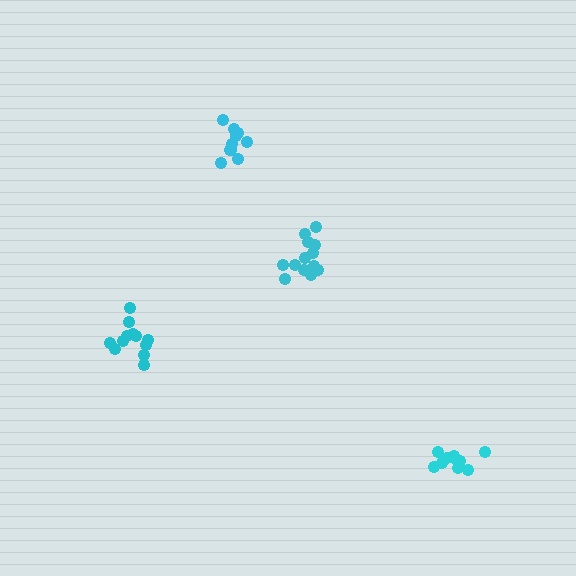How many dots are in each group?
Group 1: 14 dots, Group 2: 10 dots, Group 3: 10 dots, Group 4: 12 dots (46 total).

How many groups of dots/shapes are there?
There are 4 groups.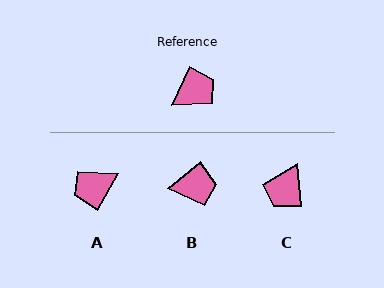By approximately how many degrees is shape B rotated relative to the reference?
Approximately 27 degrees clockwise.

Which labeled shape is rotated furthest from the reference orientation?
A, about 174 degrees away.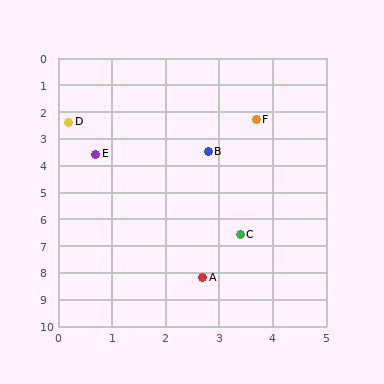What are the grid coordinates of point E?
Point E is at approximately (0.7, 3.6).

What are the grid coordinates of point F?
Point F is at approximately (3.7, 2.3).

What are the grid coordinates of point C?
Point C is at approximately (3.4, 6.6).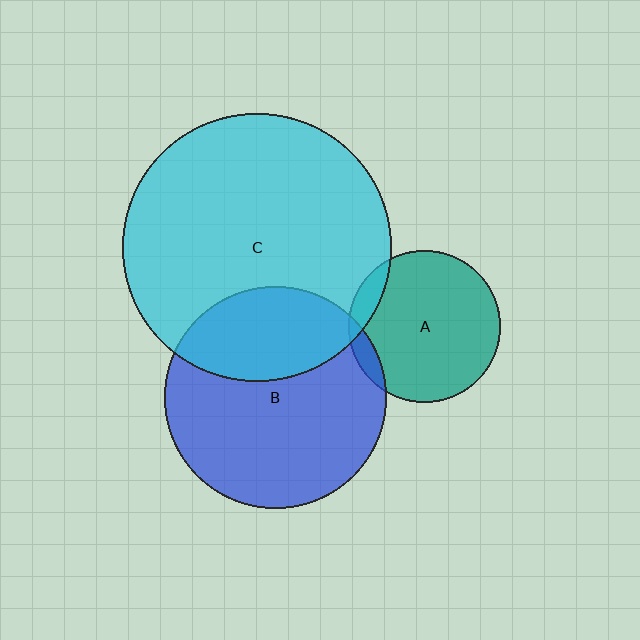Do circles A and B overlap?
Yes.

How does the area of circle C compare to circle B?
Approximately 1.5 times.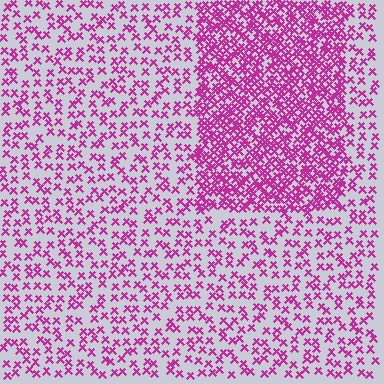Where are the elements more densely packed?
The elements are more densely packed inside the rectangle boundary.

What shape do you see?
I see a rectangle.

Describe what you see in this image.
The image contains small magenta elements arranged at two different densities. A rectangle-shaped region is visible where the elements are more densely packed than the surrounding area.